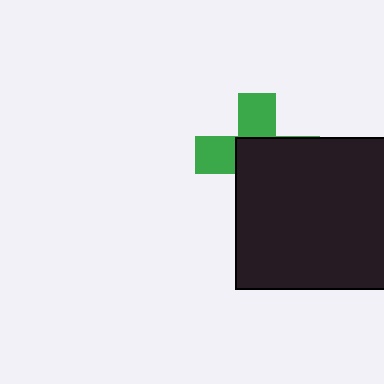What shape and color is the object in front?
The object in front is a black square.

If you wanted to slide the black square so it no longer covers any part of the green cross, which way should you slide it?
Slide it toward the lower-right — that is the most direct way to separate the two shapes.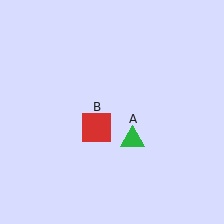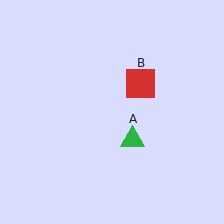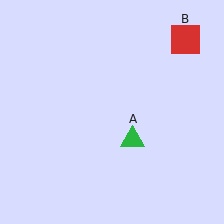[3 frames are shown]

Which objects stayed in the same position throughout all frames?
Green triangle (object A) remained stationary.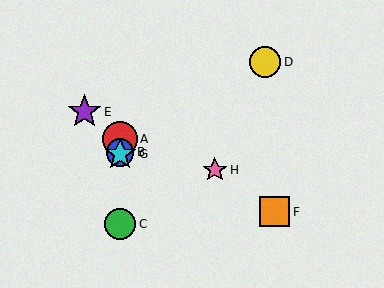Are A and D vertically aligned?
No, A is at x≈120 and D is at x≈265.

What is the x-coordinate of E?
Object E is at x≈84.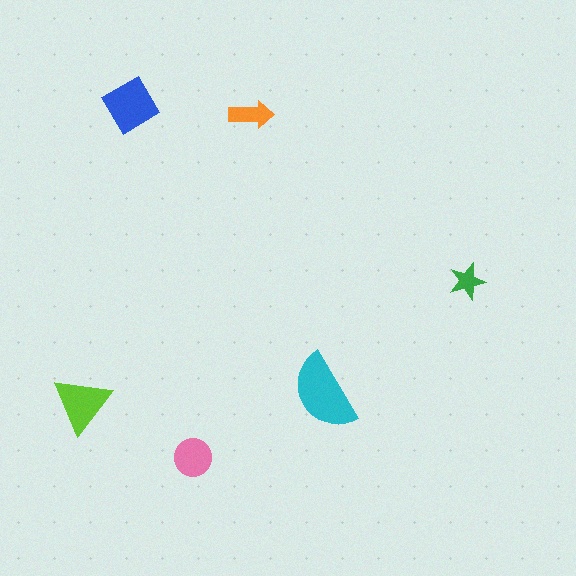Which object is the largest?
The cyan semicircle.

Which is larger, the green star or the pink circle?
The pink circle.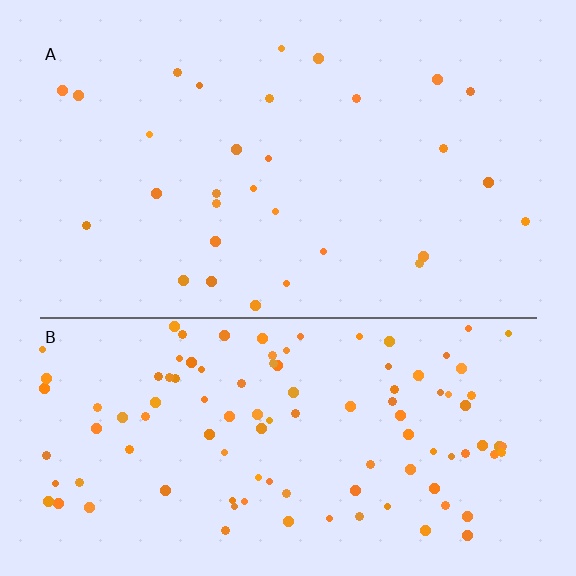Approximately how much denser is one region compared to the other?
Approximately 3.7× — region B over region A.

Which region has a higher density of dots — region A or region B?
B (the bottom).